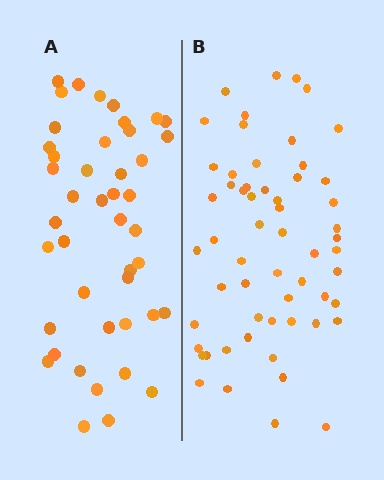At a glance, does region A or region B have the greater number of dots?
Region B (the right region) has more dots.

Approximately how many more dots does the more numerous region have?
Region B has approximately 15 more dots than region A.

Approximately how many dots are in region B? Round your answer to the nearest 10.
About 60 dots. (The exact count is 58, which rounds to 60.)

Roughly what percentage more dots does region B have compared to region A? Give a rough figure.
About 30% more.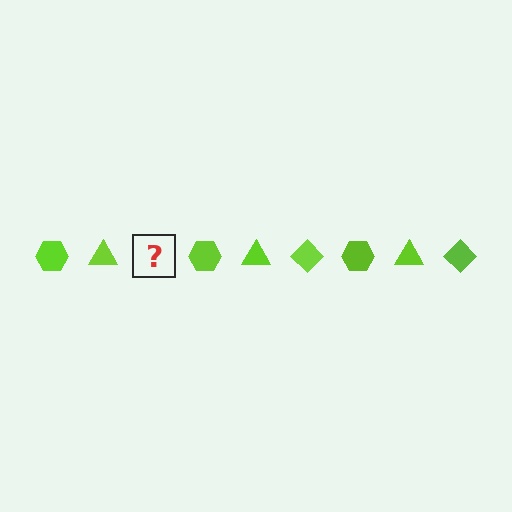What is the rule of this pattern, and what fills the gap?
The rule is that the pattern cycles through hexagon, triangle, diamond shapes in lime. The gap should be filled with a lime diamond.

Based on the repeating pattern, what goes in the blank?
The blank should be a lime diamond.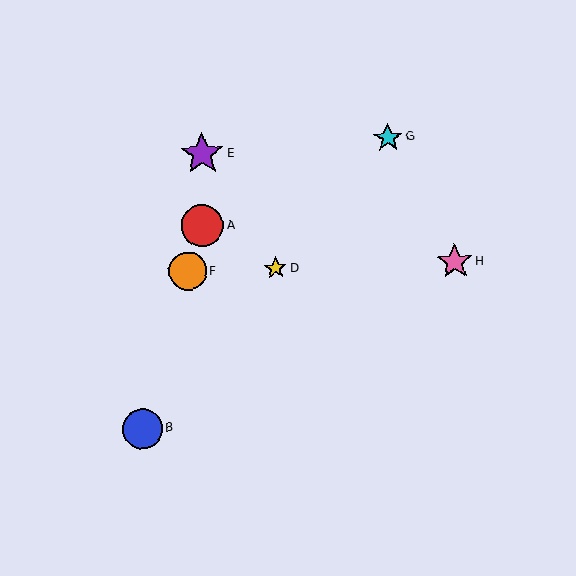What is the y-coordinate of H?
Object H is at y≈261.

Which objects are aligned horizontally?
Objects C, D, F, H are aligned horizontally.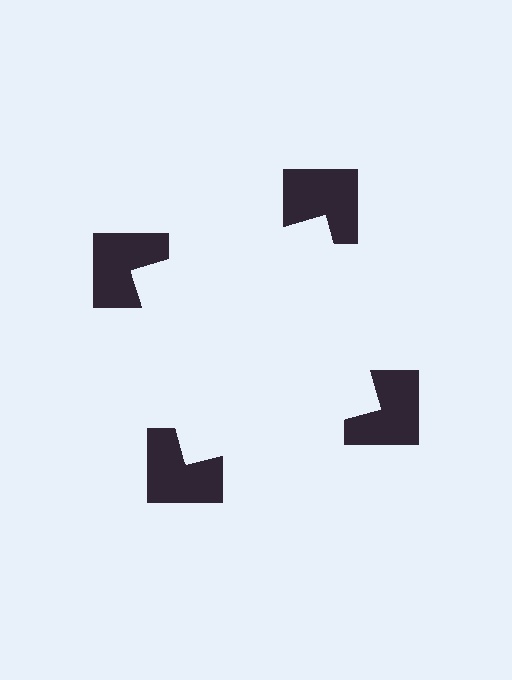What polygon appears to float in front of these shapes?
An illusory square — its edges are inferred from the aligned wedge cuts in the notched squares, not physically drawn.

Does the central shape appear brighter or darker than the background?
It typically appears slightly brighter than the background, even though no actual brightness change is drawn.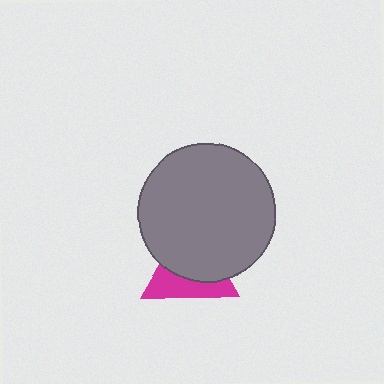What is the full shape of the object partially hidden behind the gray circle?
The partially hidden object is a magenta triangle.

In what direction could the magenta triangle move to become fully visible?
The magenta triangle could move down. That would shift it out from behind the gray circle entirely.